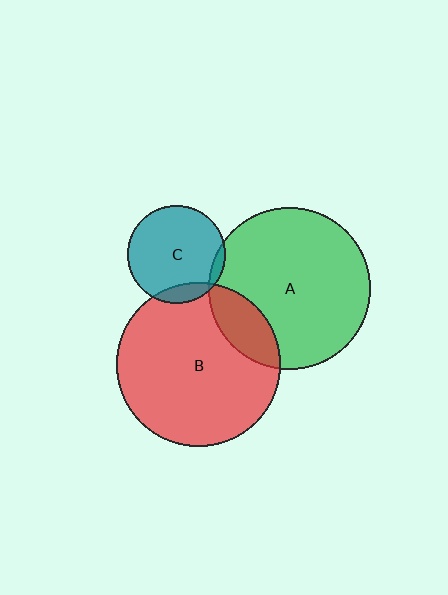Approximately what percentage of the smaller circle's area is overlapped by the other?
Approximately 10%.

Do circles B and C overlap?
Yes.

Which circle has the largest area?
Circle B (red).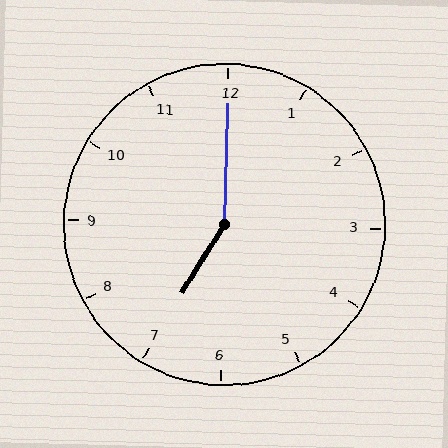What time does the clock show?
7:00.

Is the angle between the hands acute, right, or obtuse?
It is obtuse.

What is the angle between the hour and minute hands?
Approximately 150 degrees.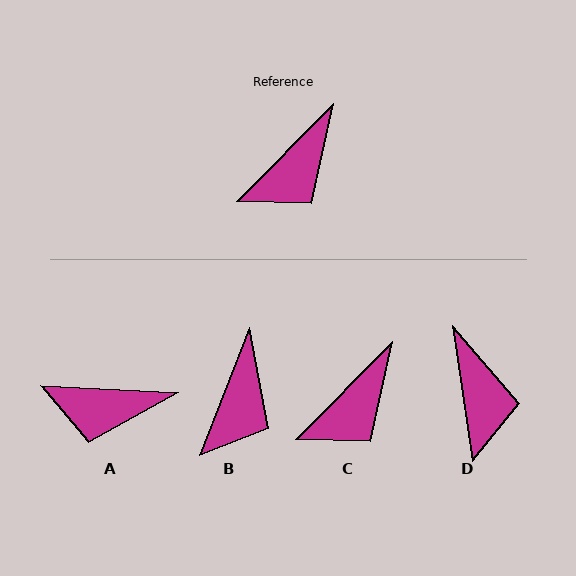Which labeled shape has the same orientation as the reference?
C.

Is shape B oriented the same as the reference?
No, it is off by about 23 degrees.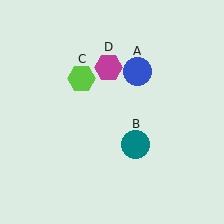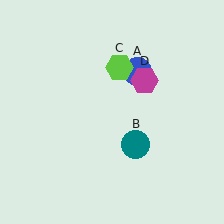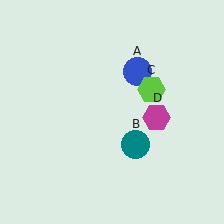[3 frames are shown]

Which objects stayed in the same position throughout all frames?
Blue circle (object A) and teal circle (object B) remained stationary.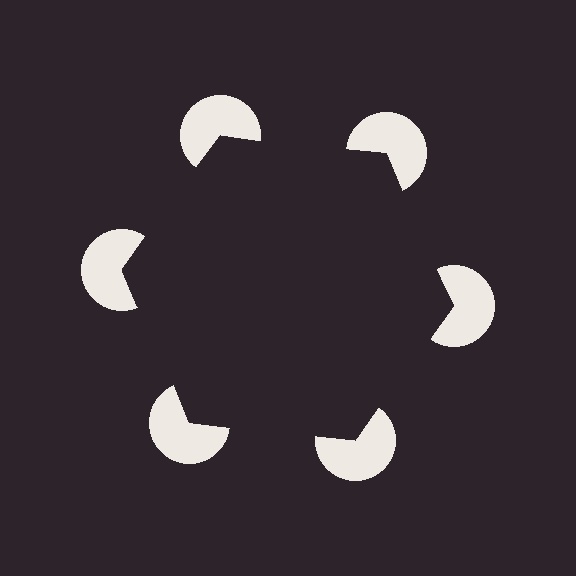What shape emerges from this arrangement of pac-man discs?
An illusory hexagon — its edges are inferred from the aligned wedge cuts in the pac-man discs, not physically drawn.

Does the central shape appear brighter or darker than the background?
It typically appears slightly darker than the background, even though no actual brightness change is drawn.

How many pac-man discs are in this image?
There are 6 — one at each vertex of the illusory hexagon.